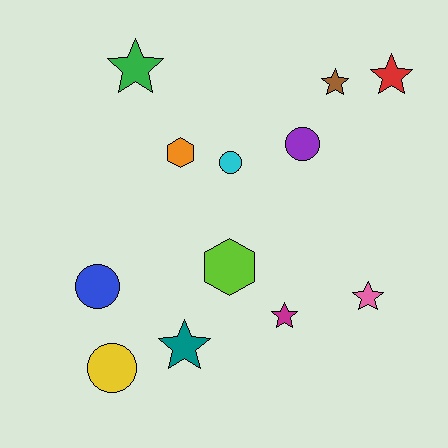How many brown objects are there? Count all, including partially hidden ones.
There is 1 brown object.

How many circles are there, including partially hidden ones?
There are 4 circles.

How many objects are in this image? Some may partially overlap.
There are 12 objects.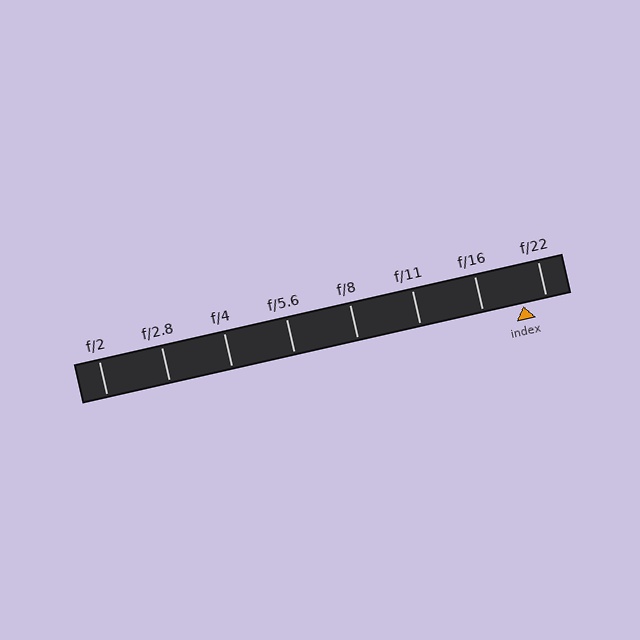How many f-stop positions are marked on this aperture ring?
There are 8 f-stop positions marked.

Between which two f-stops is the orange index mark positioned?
The index mark is between f/16 and f/22.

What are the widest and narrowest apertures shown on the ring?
The widest aperture shown is f/2 and the narrowest is f/22.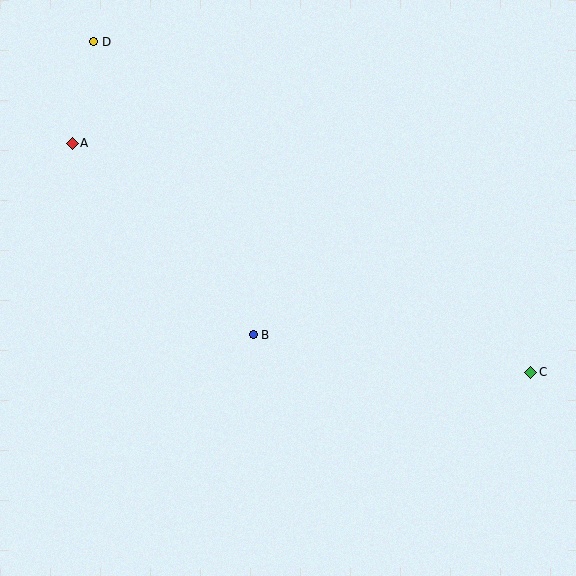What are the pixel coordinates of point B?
Point B is at (253, 335).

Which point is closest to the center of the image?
Point B at (253, 335) is closest to the center.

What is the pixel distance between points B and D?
The distance between B and D is 334 pixels.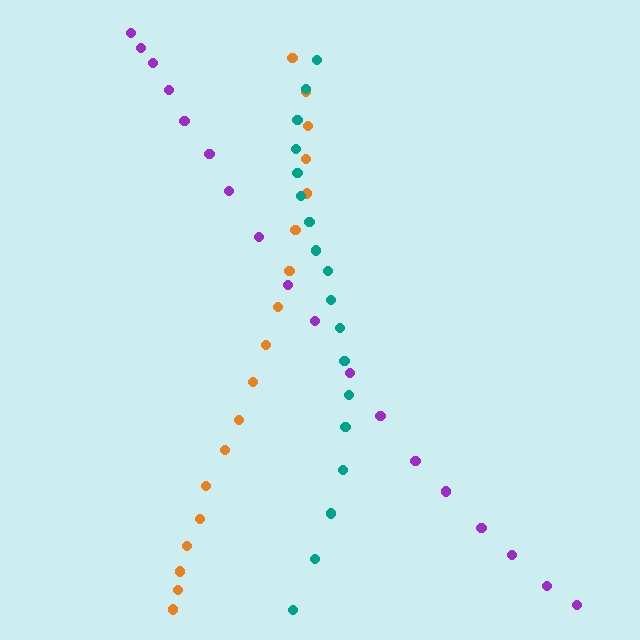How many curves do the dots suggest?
There are 3 distinct paths.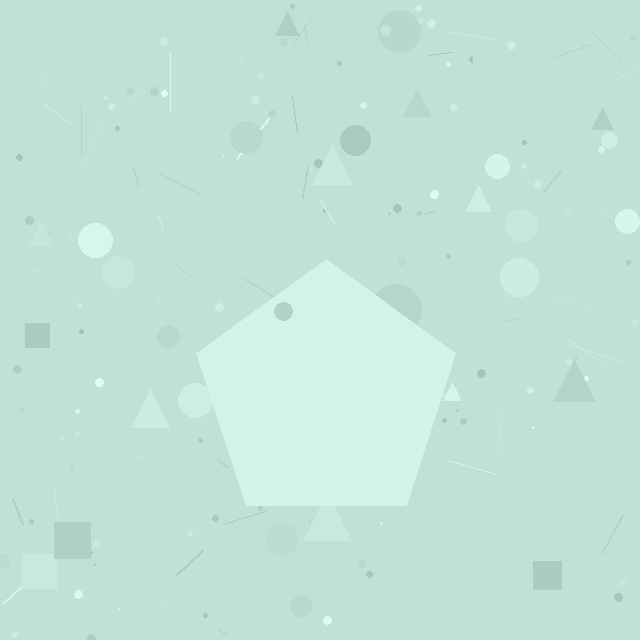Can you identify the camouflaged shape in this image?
The camouflaged shape is a pentagon.